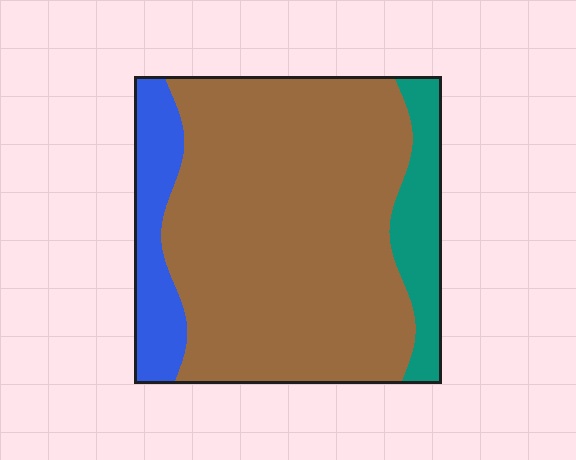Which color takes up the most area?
Brown, at roughly 75%.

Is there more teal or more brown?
Brown.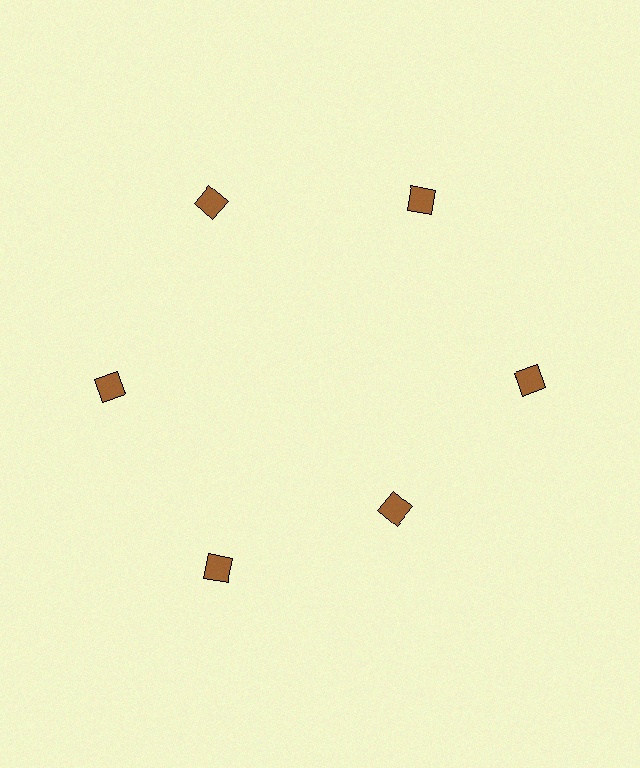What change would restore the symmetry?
The symmetry would be restored by moving it outward, back onto the ring so that all 6 diamonds sit at equal angles and equal distance from the center.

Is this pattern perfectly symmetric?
No. The 6 brown diamonds are arranged in a ring, but one element near the 5 o'clock position is pulled inward toward the center, breaking the 6-fold rotational symmetry.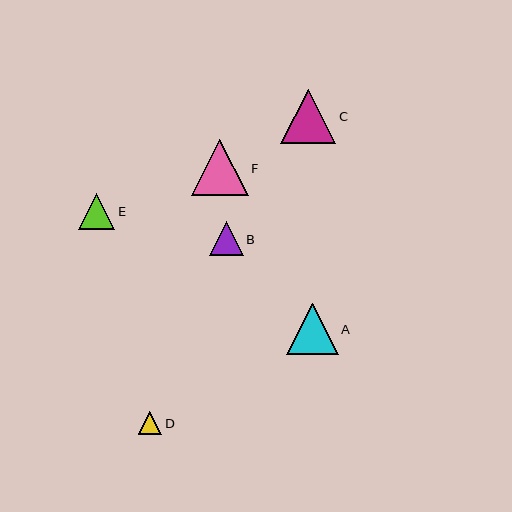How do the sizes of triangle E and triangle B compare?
Triangle E and triangle B are approximately the same size.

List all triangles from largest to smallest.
From largest to smallest: F, C, A, E, B, D.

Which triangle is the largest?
Triangle F is the largest with a size of approximately 56 pixels.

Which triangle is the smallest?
Triangle D is the smallest with a size of approximately 24 pixels.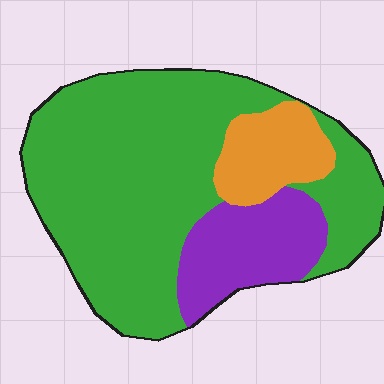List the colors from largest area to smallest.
From largest to smallest: green, purple, orange.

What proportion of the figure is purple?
Purple covers around 20% of the figure.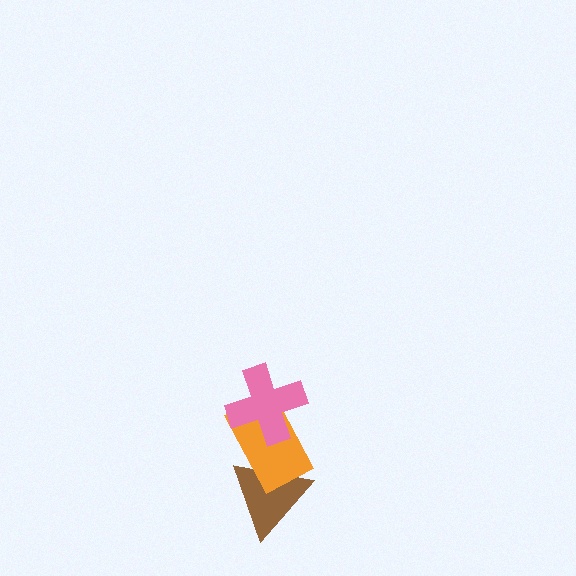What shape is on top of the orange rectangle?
The pink cross is on top of the orange rectangle.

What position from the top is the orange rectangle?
The orange rectangle is 2nd from the top.